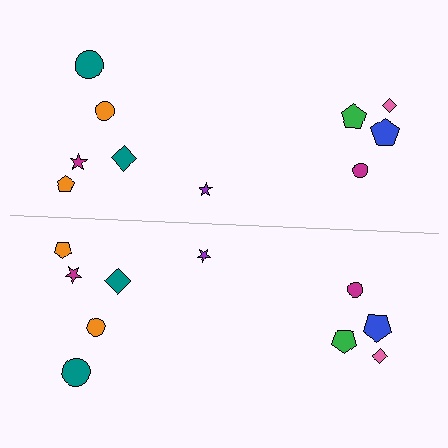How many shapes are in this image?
There are 20 shapes in this image.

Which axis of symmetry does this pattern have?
The pattern has a horizontal axis of symmetry running through the center of the image.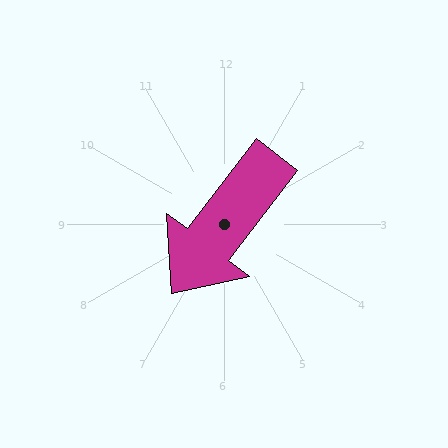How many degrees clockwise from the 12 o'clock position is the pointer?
Approximately 217 degrees.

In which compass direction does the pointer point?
Southwest.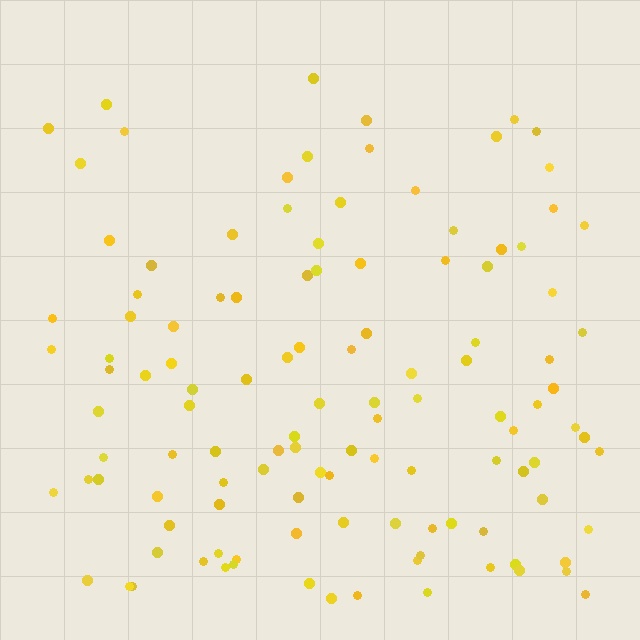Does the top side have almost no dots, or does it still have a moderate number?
Still a moderate number, just noticeably fewer than the bottom.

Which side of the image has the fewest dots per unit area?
The top.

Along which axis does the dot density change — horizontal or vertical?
Vertical.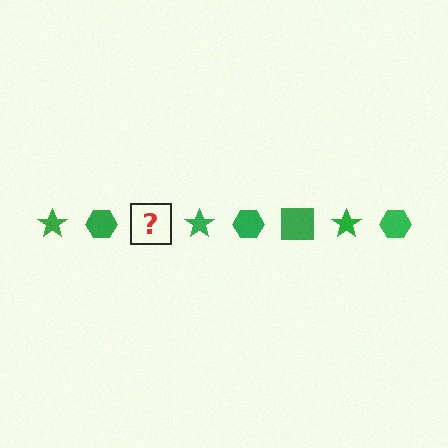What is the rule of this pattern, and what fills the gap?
The rule is that the pattern cycles through star, hexagon, square shapes in green. The gap should be filled with a green square.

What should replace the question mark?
The question mark should be replaced with a green square.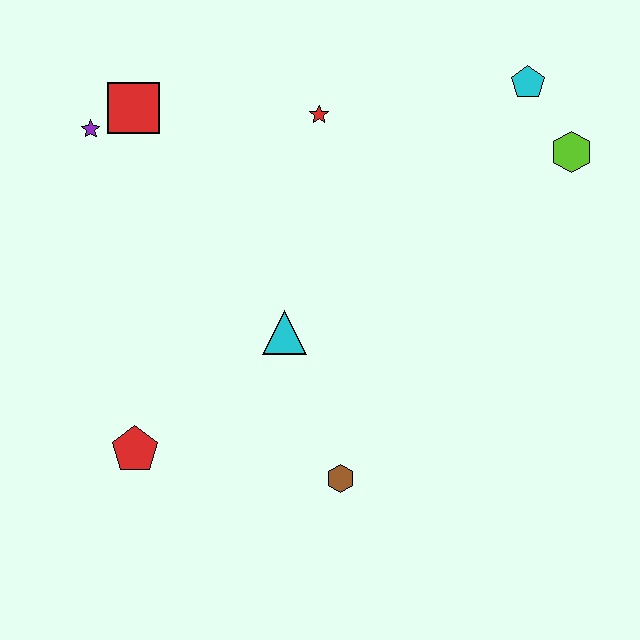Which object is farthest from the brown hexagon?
The cyan pentagon is farthest from the brown hexagon.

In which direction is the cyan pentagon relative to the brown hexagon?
The cyan pentagon is above the brown hexagon.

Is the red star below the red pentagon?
No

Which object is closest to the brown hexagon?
The cyan triangle is closest to the brown hexagon.